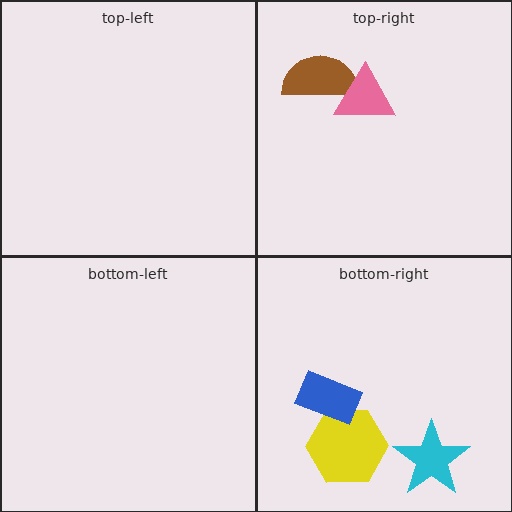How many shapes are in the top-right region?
2.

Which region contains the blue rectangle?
The bottom-right region.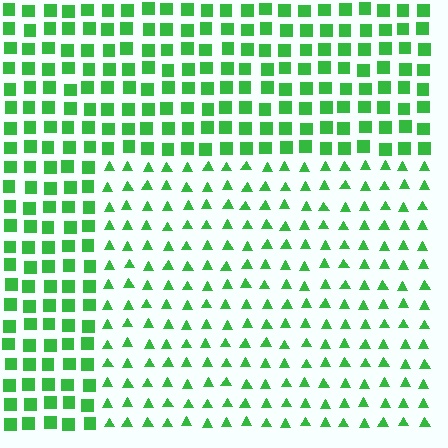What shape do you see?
I see a rectangle.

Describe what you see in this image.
The image is filled with small green elements arranged in a uniform grid. A rectangle-shaped region contains triangles, while the surrounding area contains squares. The boundary is defined purely by the change in element shape.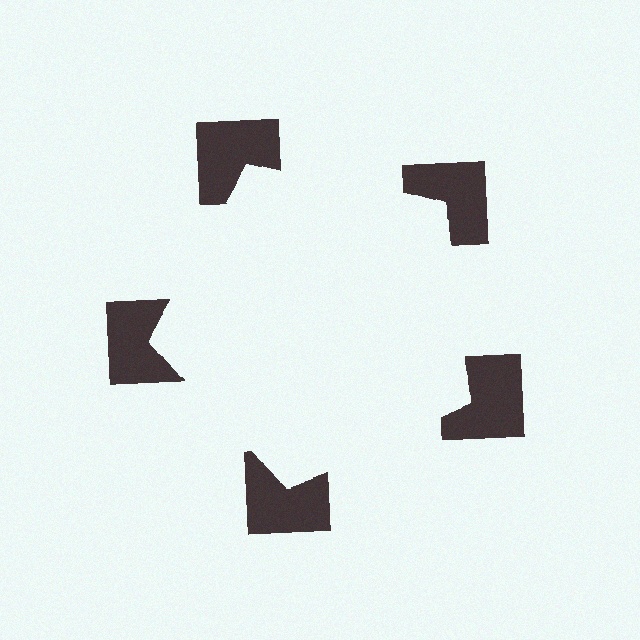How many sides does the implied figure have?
5 sides.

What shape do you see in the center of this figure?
An illusory pentagon — its edges are inferred from the aligned wedge cuts in the notched squares, not physically drawn.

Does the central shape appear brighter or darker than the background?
It typically appears slightly brighter than the background, even though no actual brightness change is drawn.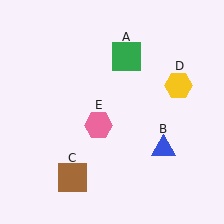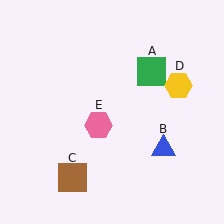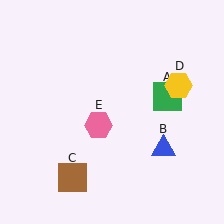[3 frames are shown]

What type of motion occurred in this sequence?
The green square (object A) rotated clockwise around the center of the scene.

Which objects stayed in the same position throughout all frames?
Blue triangle (object B) and brown square (object C) and yellow hexagon (object D) and pink hexagon (object E) remained stationary.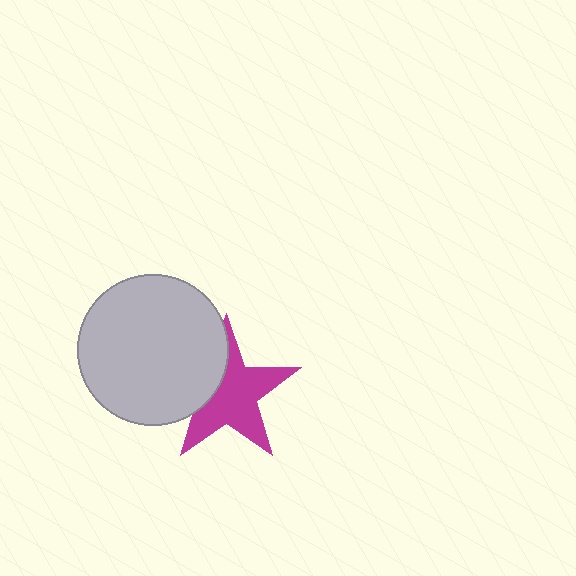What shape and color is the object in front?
The object in front is a light gray circle.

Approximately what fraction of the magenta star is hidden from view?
Roughly 31% of the magenta star is hidden behind the light gray circle.